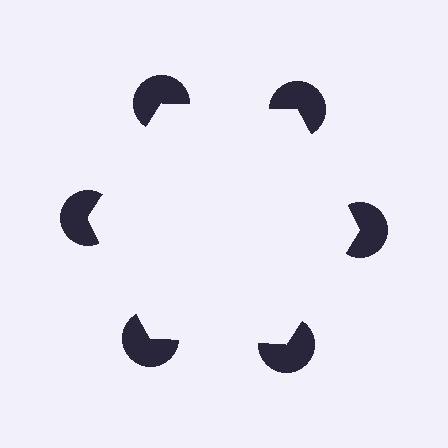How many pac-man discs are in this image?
There are 6 — one at each vertex of the illusory hexagon.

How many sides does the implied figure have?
6 sides.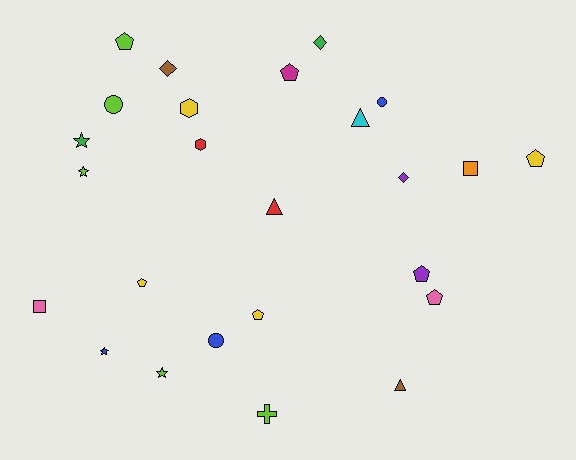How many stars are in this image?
There are 4 stars.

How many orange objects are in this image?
There is 1 orange object.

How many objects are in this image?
There are 25 objects.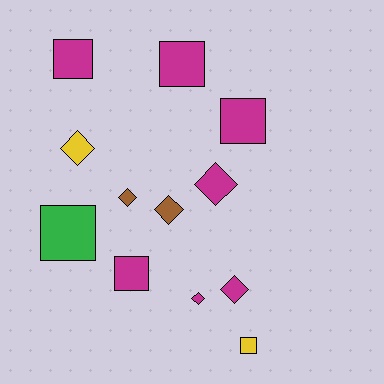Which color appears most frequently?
Magenta, with 7 objects.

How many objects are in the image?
There are 12 objects.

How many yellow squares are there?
There is 1 yellow square.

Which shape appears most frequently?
Square, with 6 objects.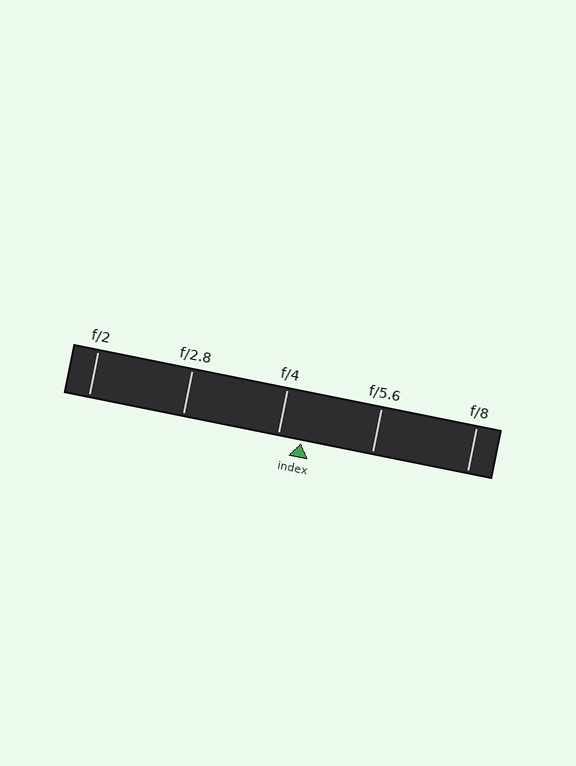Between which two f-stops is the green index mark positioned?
The index mark is between f/4 and f/5.6.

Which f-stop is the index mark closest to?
The index mark is closest to f/4.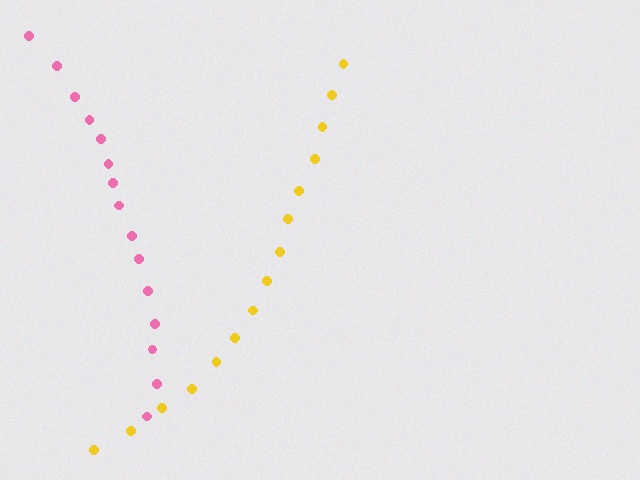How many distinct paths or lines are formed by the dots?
There are 2 distinct paths.